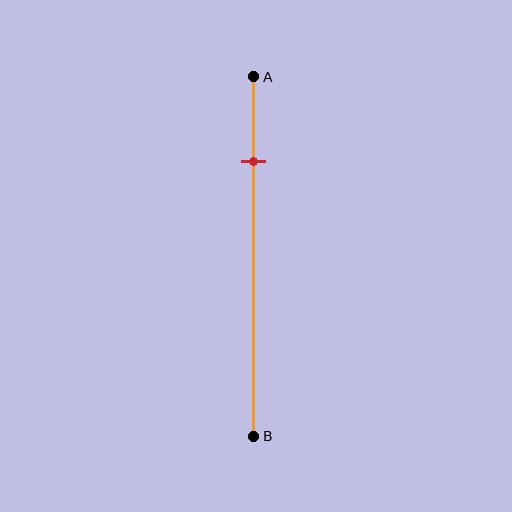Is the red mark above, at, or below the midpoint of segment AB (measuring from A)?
The red mark is above the midpoint of segment AB.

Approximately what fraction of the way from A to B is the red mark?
The red mark is approximately 25% of the way from A to B.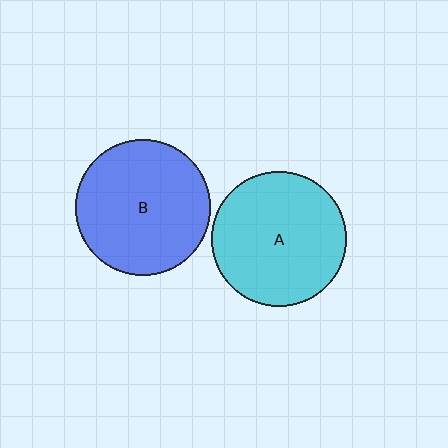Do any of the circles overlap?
No, none of the circles overlap.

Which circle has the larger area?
Circle B (blue).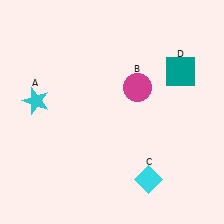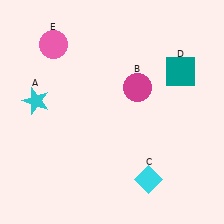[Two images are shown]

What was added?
A pink circle (E) was added in Image 2.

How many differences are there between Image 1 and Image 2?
There is 1 difference between the two images.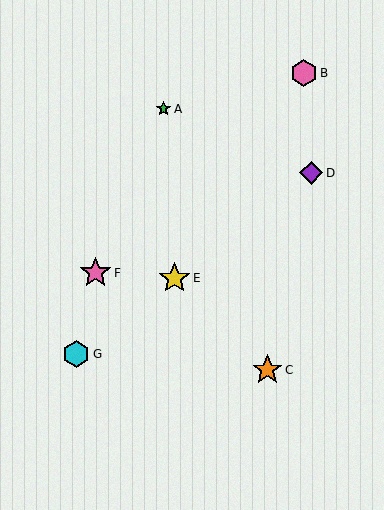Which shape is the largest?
The yellow star (labeled E) is the largest.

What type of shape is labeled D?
Shape D is a purple diamond.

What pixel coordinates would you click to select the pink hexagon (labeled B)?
Click at (304, 73) to select the pink hexagon B.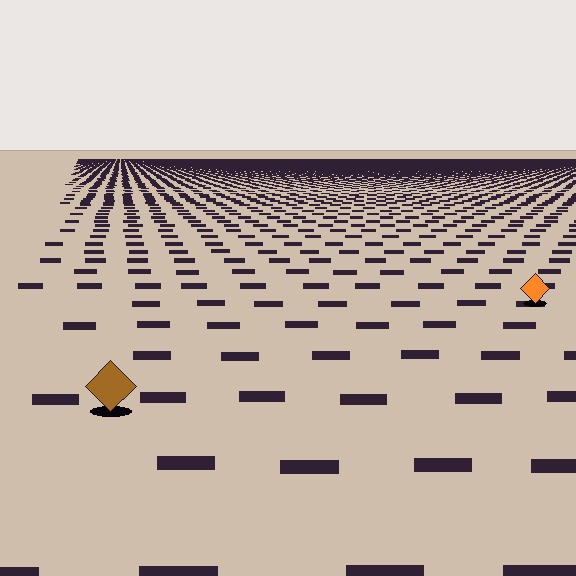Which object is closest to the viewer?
The brown diamond is closest. The texture marks near it are larger and more spread out.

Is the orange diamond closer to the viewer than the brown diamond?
No. The brown diamond is closer — you can tell from the texture gradient: the ground texture is coarser near it.